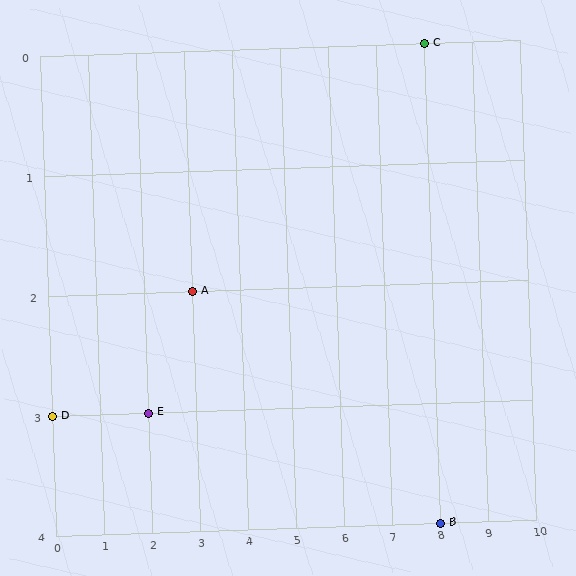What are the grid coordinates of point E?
Point E is at grid coordinates (2, 3).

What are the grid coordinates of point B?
Point B is at grid coordinates (8, 4).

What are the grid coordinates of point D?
Point D is at grid coordinates (0, 3).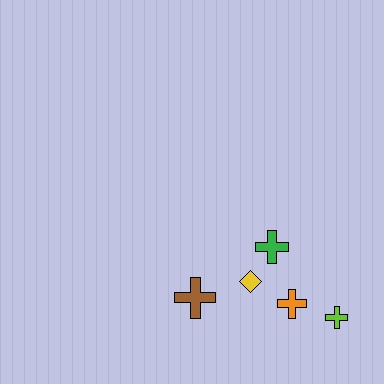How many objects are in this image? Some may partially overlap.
There are 5 objects.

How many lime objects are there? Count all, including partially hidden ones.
There is 1 lime object.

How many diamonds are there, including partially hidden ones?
There is 1 diamond.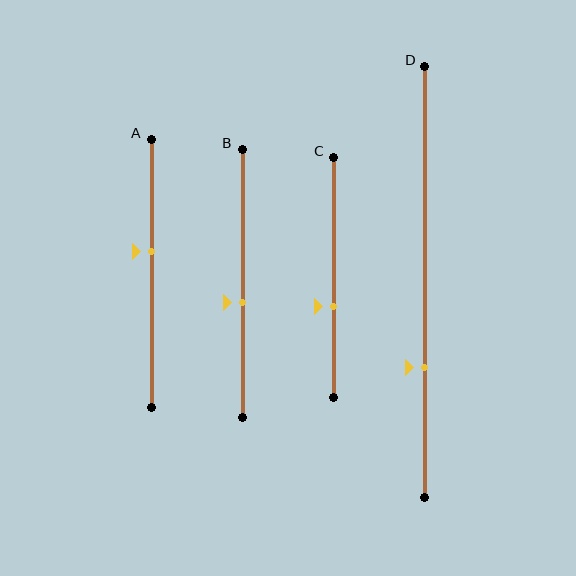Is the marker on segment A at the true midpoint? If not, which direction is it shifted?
No, the marker on segment A is shifted upward by about 8% of the segment length.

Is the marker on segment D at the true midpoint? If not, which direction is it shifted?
No, the marker on segment D is shifted downward by about 20% of the segment length.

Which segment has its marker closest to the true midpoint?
Segment B has its marker closest to the true midpoint.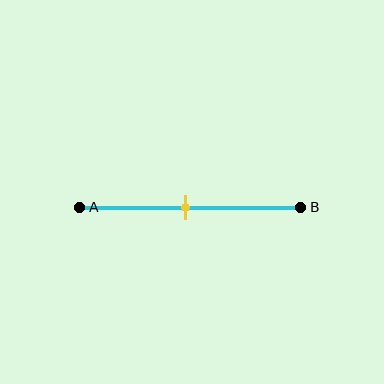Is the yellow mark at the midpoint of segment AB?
Yes, the mark is approximately at the midpoint.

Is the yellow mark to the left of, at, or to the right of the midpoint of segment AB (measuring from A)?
The yellow mark is approximately at the midpoint of segment AB.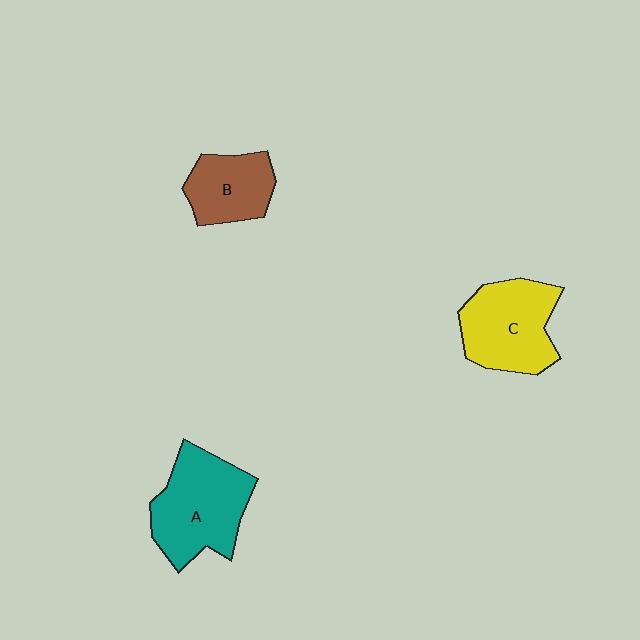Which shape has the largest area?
Shape A (teal).